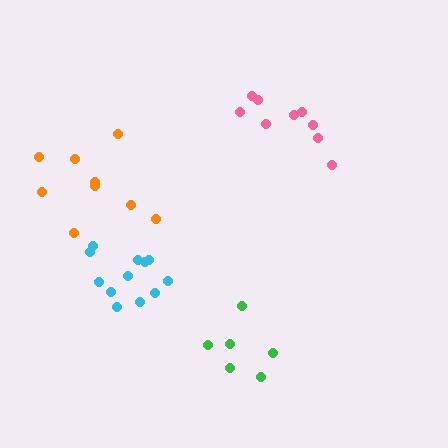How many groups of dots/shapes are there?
There are 4 groups.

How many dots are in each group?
Group 1: 12 dots, Group 2: 6 dots, Group 3: 9 dots, Group 4: 9 dots (36 total).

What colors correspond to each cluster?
The clusters are colored: cyan, green, orange, pink.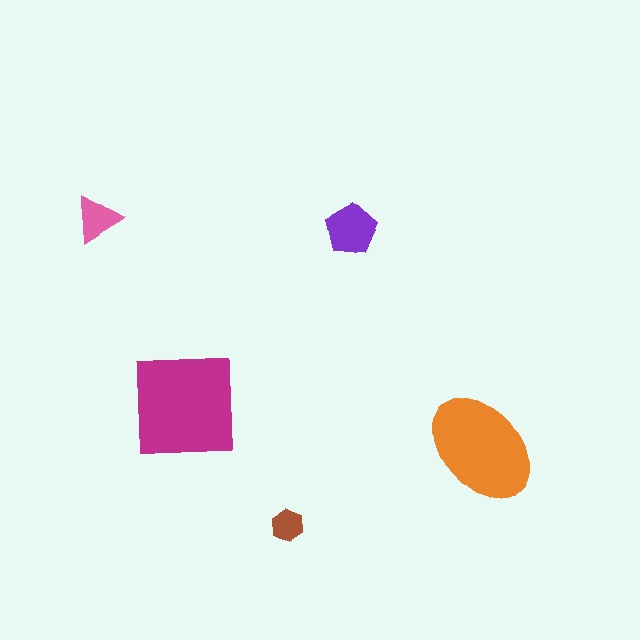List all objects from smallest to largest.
The brown hexagon, the pink triangle, the purple pentagon, the orange ellipse, the magenta square.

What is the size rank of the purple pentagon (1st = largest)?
3rd.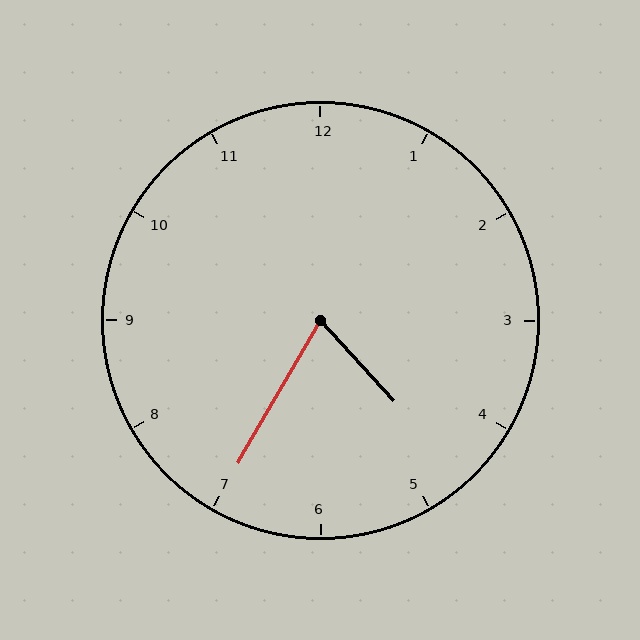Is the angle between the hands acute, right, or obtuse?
It is acute.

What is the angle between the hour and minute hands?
Approximately 72 degrees.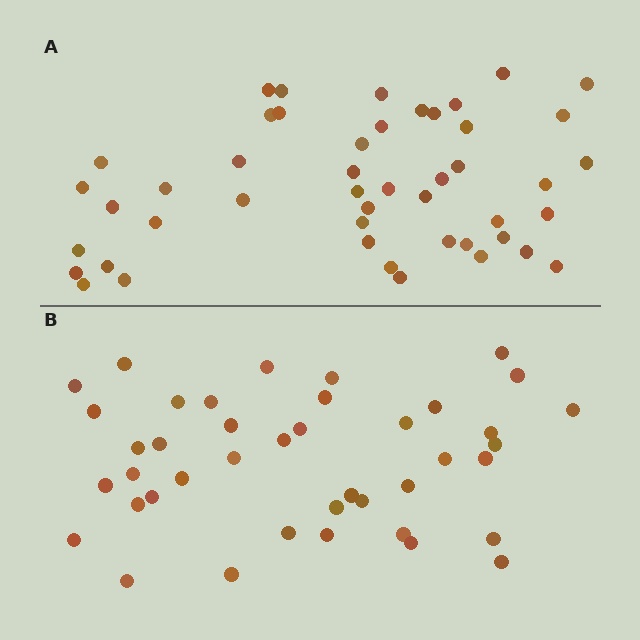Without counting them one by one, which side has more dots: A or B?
Region A (the top region) has more dots.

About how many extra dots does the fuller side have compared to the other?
Region A has about 6 more dots than region B.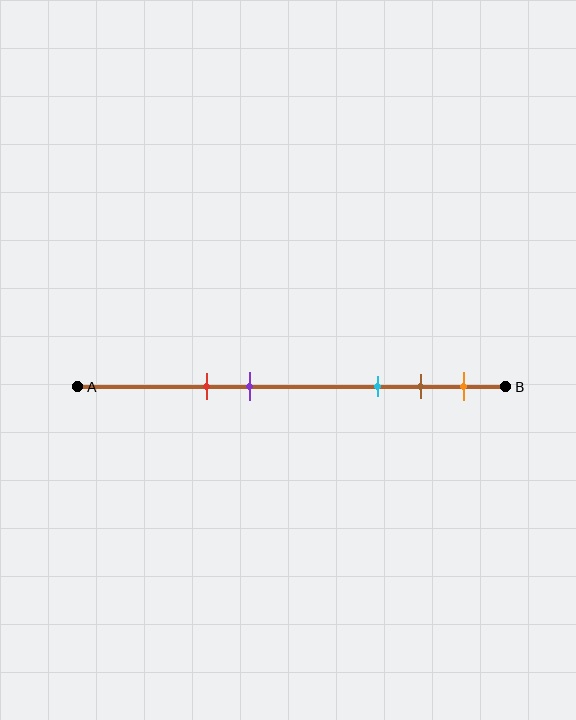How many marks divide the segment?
There are 5 marks dividing the segment.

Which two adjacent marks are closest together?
The brown and orange marks are the closest adjacent pair.